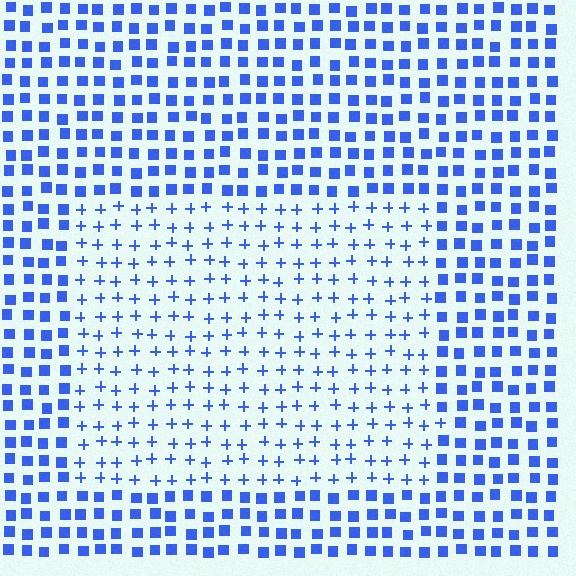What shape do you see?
I see a rectangle.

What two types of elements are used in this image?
The image uses plus signs inside the rectangle region and squares outside it.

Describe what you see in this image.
The image is filled with small blue elements arranged in a uniform grid. A rectangle-shaped region contains plus signs, while the surrounding area contains squares. The boundary is defined purely by the change in element shape.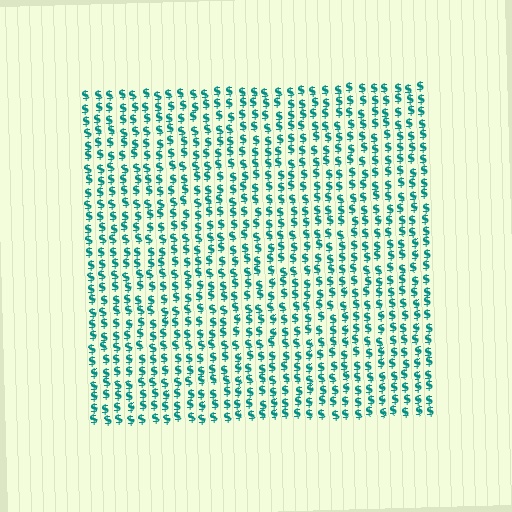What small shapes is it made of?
It is made of small dollar signs.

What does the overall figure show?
The overall figure shows a square.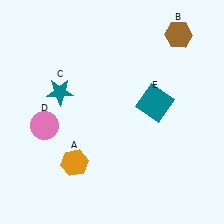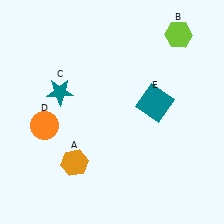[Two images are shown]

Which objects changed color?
B changed from brown to lime. D changed from pink to orange.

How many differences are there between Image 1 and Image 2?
There are 2 differences between the two images.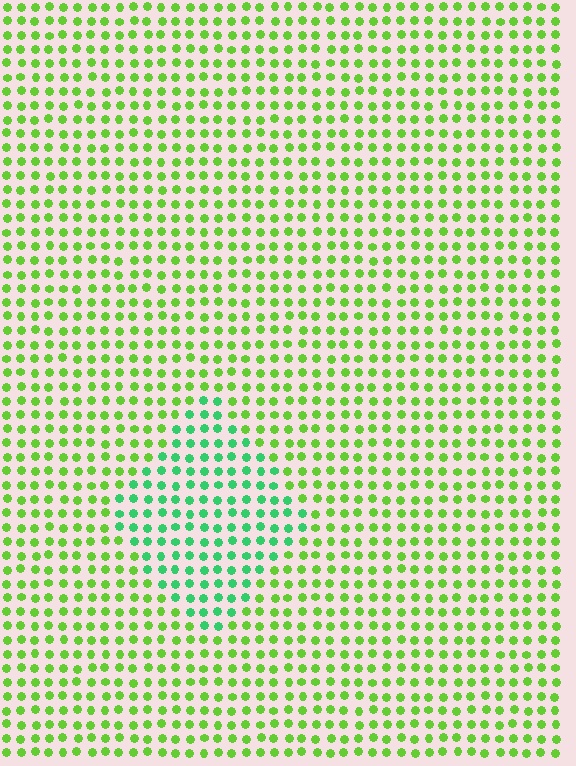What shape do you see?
I see a diamond.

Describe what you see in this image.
The image is filled with small lime elements in a uniform arrangement. A diamond-shaped region is visible where the elements are tinted to a slightly different hue, forming a subtle color boundary.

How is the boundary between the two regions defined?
The boundary is defined purely by a slight shift in hue (about 41 degrees). Spacing, size, and orientation are identical on both sides.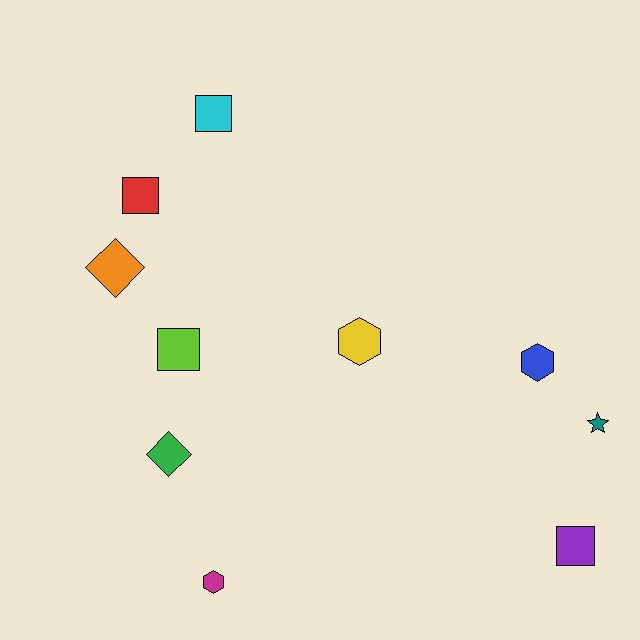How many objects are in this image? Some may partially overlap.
There are 10 objects.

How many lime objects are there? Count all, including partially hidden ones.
There is 1 lime object.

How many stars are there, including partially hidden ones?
There is 1 star.